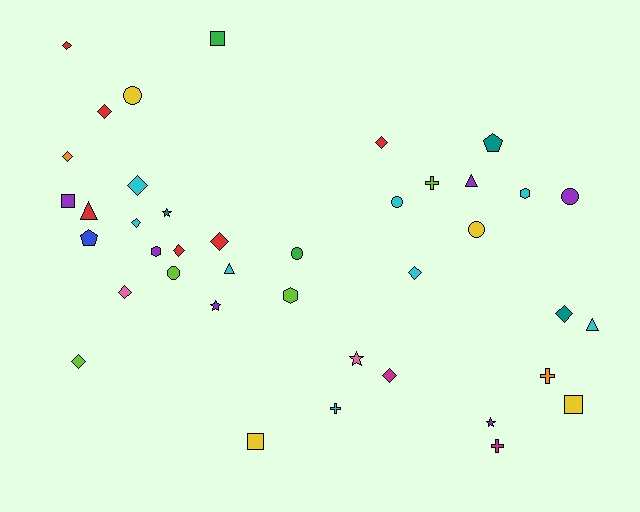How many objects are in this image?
There are 40 objects.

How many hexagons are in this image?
There are 3 hexagons.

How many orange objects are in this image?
There are 2 orange objects.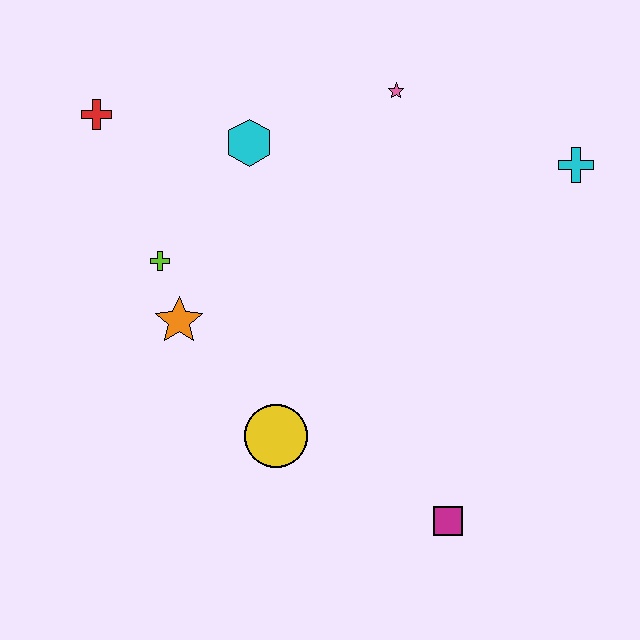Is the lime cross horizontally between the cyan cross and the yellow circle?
No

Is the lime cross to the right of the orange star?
No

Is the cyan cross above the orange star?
Yes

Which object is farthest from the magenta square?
The red cross is farthest from the magenta square.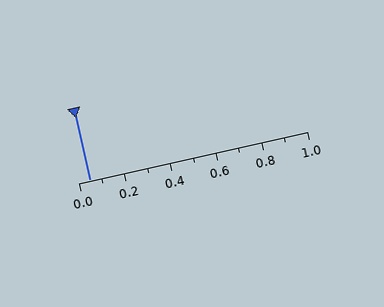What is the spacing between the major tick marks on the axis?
The major ticks are spaced 0.2 apart.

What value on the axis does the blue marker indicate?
The marker indicates approximately 0.05.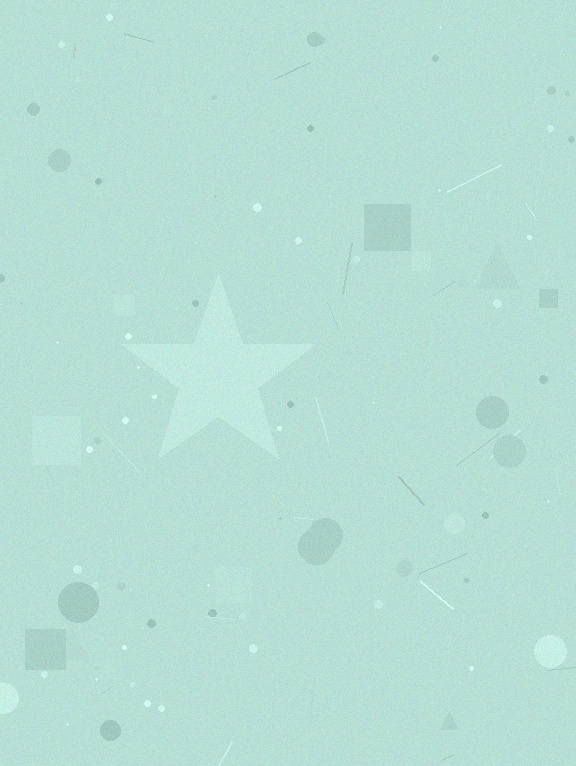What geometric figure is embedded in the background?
A star is embedded in the background.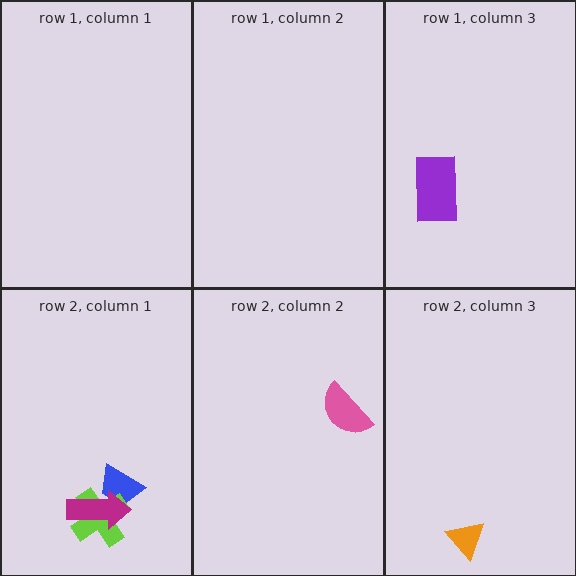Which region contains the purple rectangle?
The row 1, column 3 region.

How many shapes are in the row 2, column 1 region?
3.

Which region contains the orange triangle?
The row 2, column 3 region.